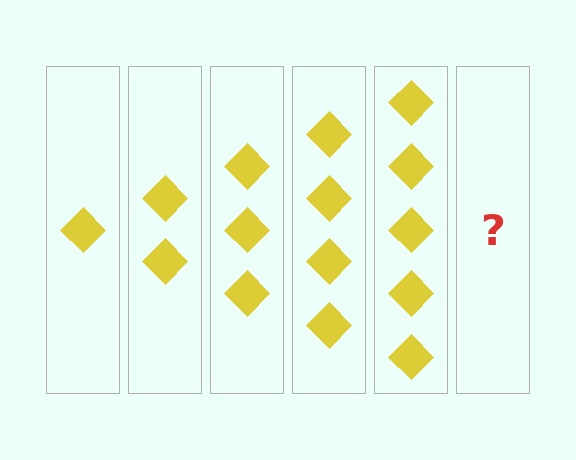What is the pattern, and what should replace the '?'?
The pattern is that each step adds one more diamond. The '?' should be 6 diamonds.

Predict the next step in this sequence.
The next step is 6 diamonds.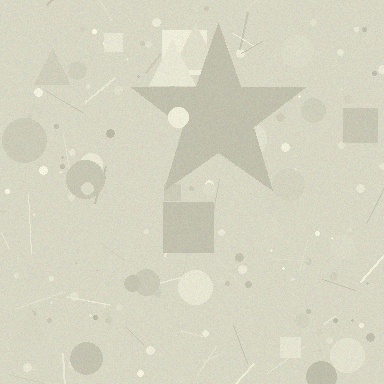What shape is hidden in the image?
A star is hidden in the image.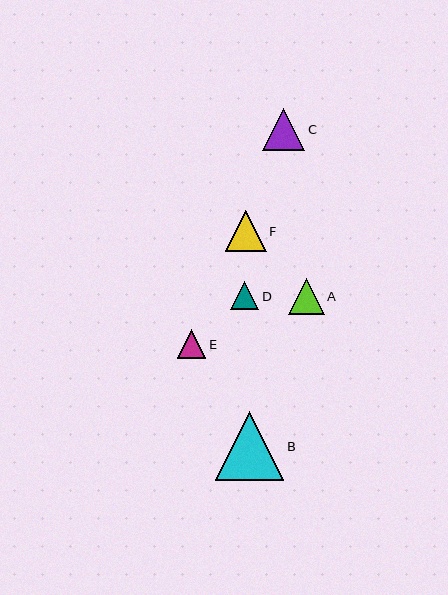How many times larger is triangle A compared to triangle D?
Triangle A is approximately 1.3 times the size of triangle D.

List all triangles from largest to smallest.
From largest to smallest: B, C, F, A, E, D.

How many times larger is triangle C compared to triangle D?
Triangle C is approximately 1.5 times the size of triangle D.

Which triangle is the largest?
Triangle B is the largest with a size of approximately 68 pixels.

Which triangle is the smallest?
Triangle D is the smallest with a size of approximately 28 pixels.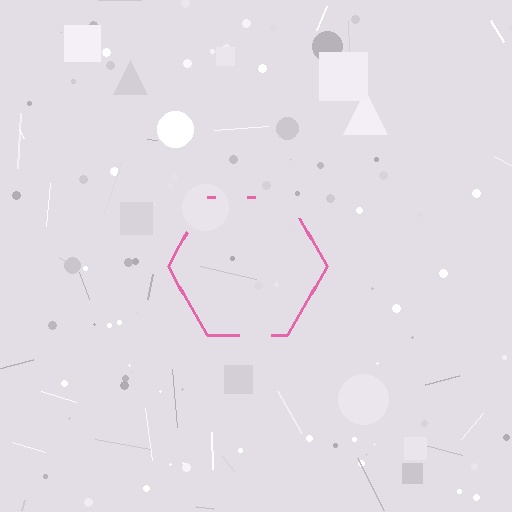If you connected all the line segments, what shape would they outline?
They would outline a hexagon.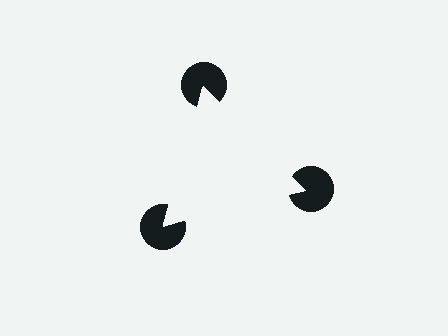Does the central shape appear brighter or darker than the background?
It typically appears slightly brighter than the background, even though no actual brightness change is drawn.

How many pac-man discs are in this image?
There are 3 — one at each vertex of the illusory triangle.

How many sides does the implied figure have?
3 sides.